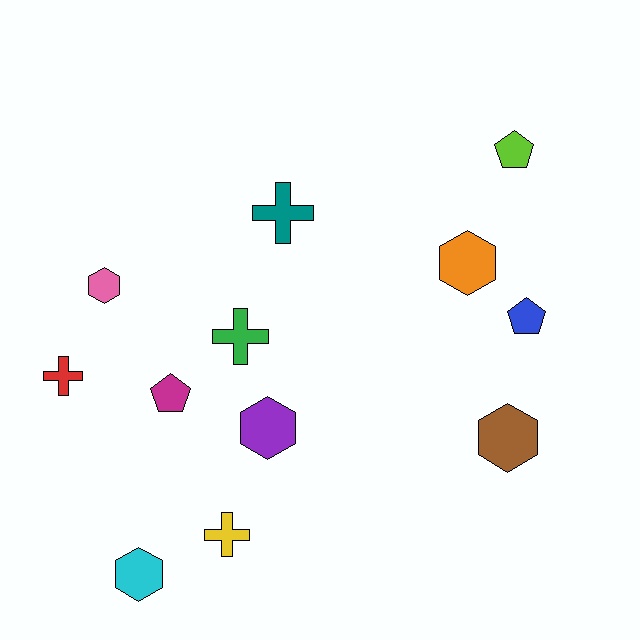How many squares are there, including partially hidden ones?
There are no squares.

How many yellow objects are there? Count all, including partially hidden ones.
There is 1 yellow object.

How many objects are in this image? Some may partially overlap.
There are 12 objects.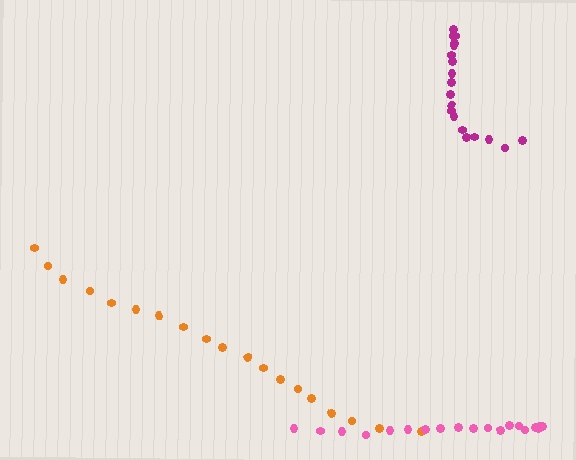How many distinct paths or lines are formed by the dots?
There are 3 distinct paths.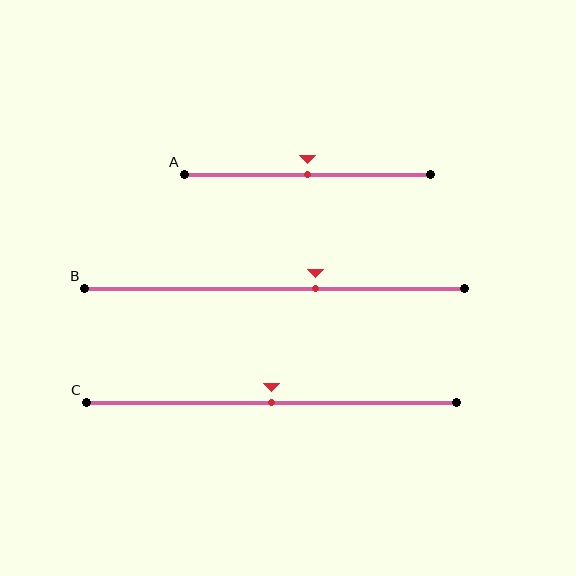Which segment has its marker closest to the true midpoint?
Segment A has its marker closest to the true midpoint.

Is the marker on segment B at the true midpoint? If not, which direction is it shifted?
No, the marker on segment B is shifted to the right by about 11% of the segment length.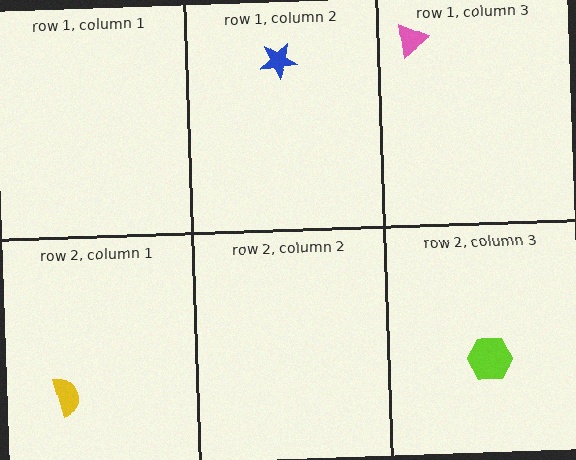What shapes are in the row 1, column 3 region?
The pink triangle.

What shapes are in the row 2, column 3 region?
The lime hexagon.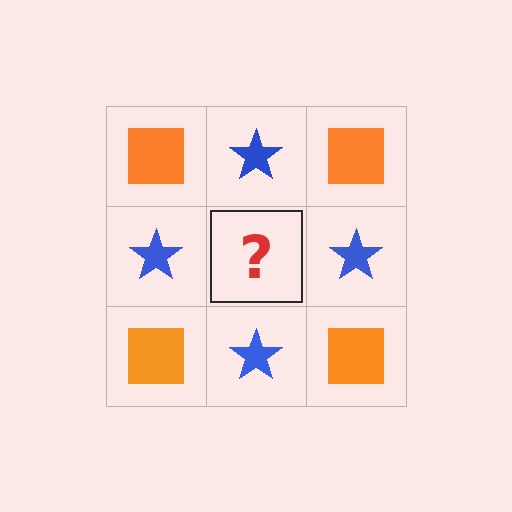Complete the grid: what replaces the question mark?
The question mark should be replaced with an orange square.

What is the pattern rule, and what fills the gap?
The rule is that it alternates orange square and blue star in a checkerboard pattern. The gap should be filled with an orange square.